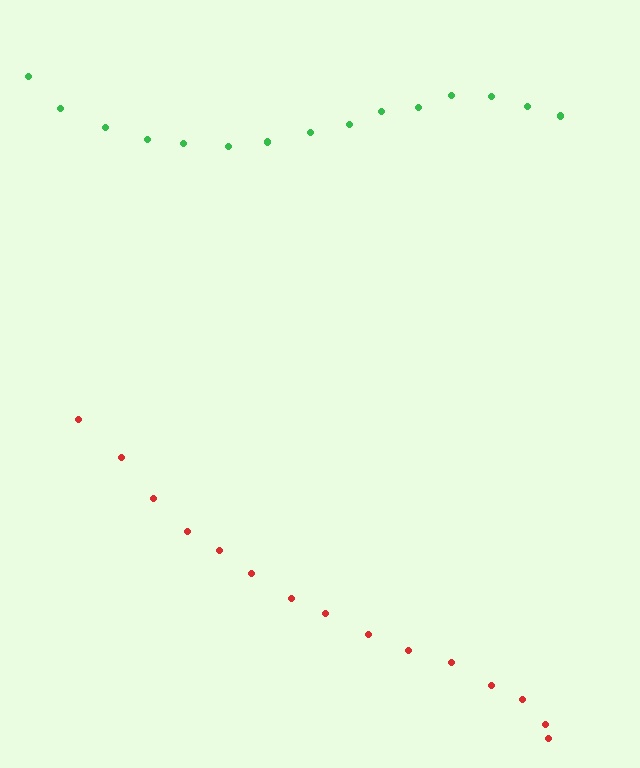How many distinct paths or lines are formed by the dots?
There are 2 distinct paths.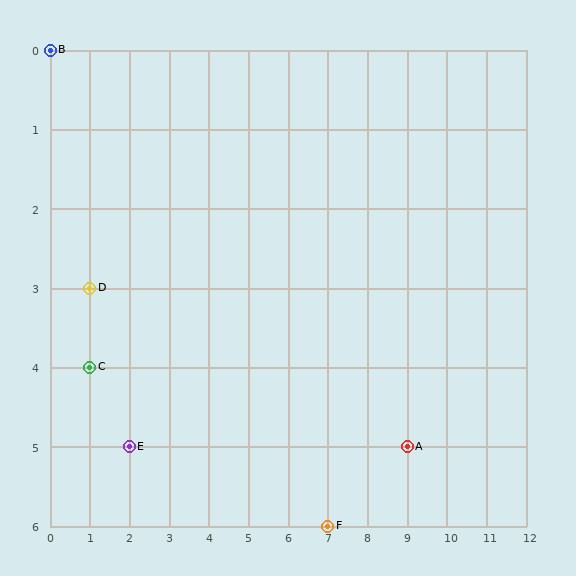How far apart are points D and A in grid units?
Points D and A are 8 columns and 2 rows apart (about 8.2 grid units diagonally).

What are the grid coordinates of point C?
Point C is at grid coordinates (1, 4).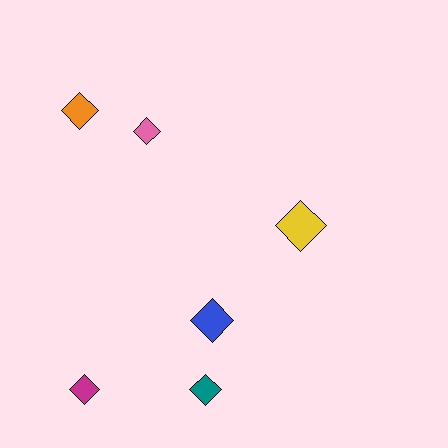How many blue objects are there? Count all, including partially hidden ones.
There is 1 blue object.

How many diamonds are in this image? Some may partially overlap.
There are 6 diamonds.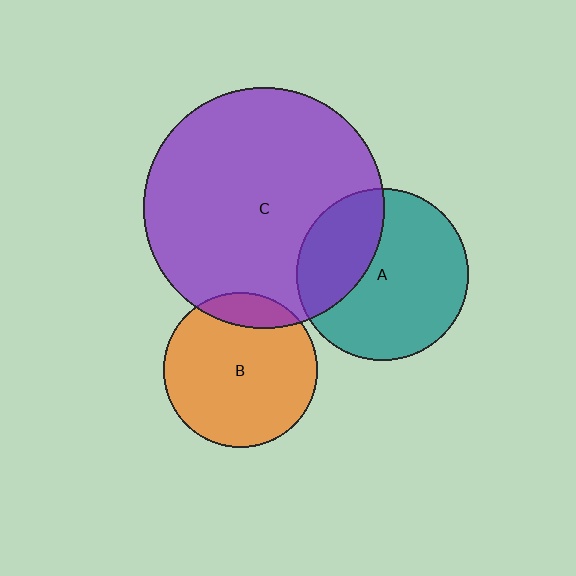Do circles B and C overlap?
Yes.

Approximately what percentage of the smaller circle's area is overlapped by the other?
Approximately 15%.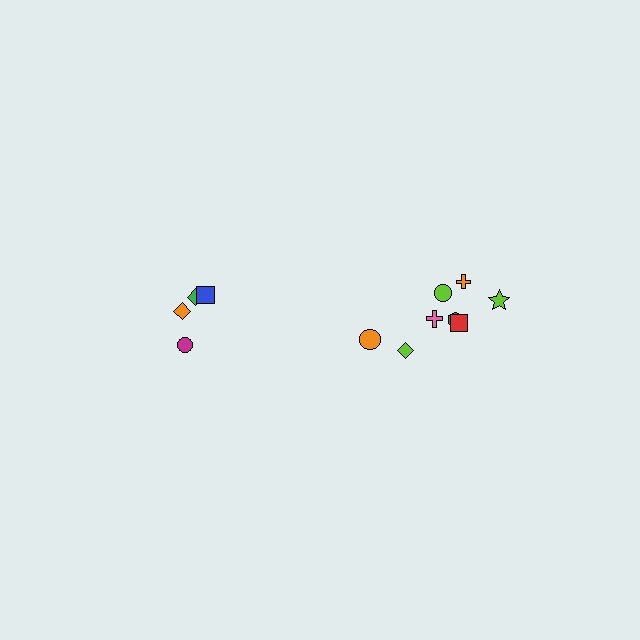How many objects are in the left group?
There are 4 objects.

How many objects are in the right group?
There are 8 objects.